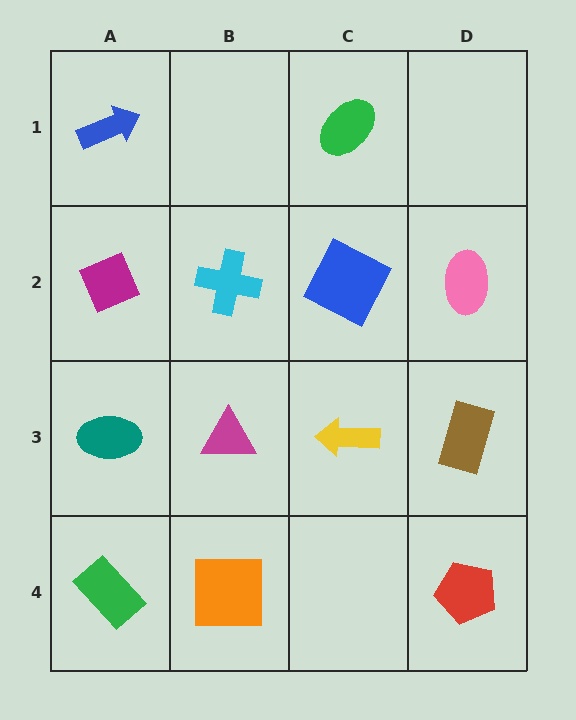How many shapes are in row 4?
3 shapes.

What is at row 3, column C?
A yellow arrow.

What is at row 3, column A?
A teal ellipse.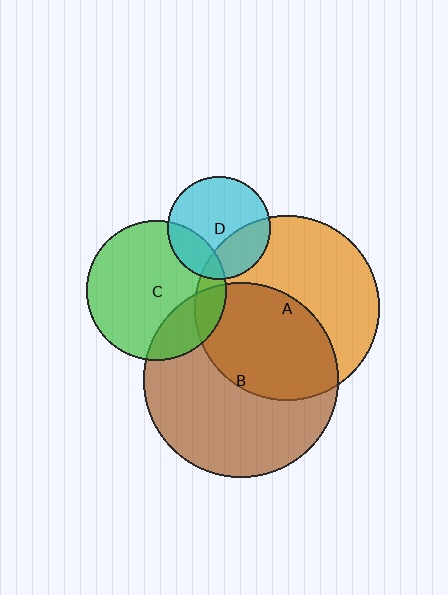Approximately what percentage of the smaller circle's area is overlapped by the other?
Approximately 20%.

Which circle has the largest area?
Circle B (brown).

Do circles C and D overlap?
Yes.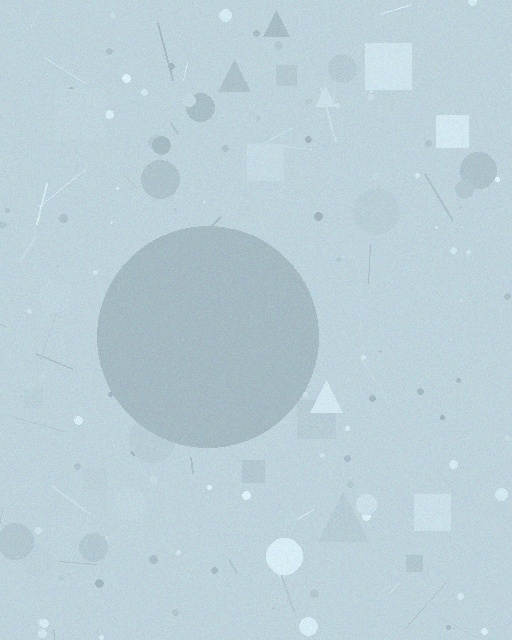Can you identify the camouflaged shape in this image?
The camouflaged shape is a circle.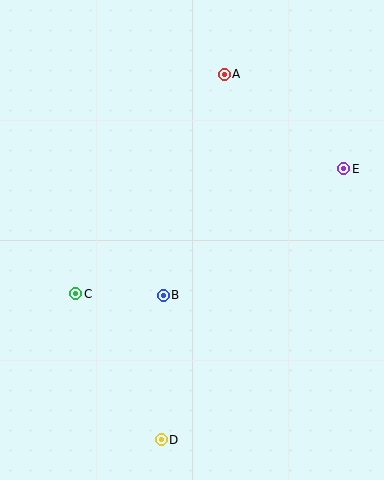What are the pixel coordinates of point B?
Point B is at (163, 295).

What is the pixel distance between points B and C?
The distance between B and C is 87 pixels.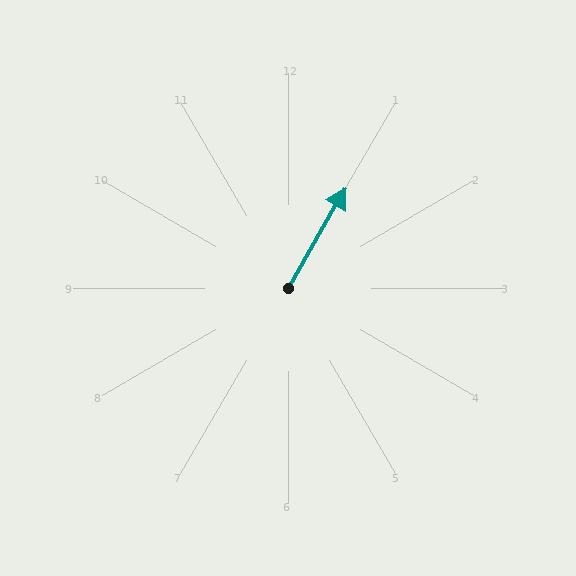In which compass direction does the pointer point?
Northeast.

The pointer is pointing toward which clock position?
Roughly 1 o'clock.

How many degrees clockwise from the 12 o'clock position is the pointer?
Approximately 30 degrees.